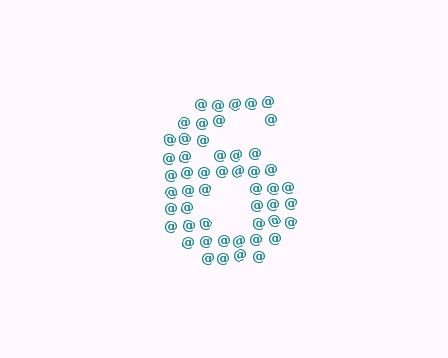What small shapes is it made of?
It is made of small at signs.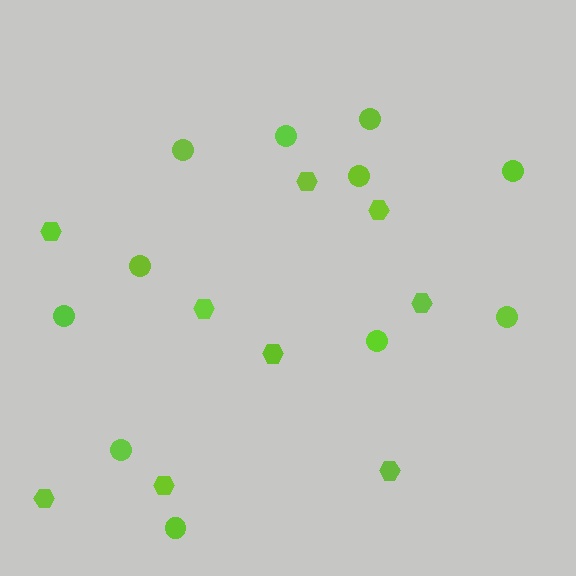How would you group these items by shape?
There are 2 groups: one group of hexagons (9) and one group of circles (11).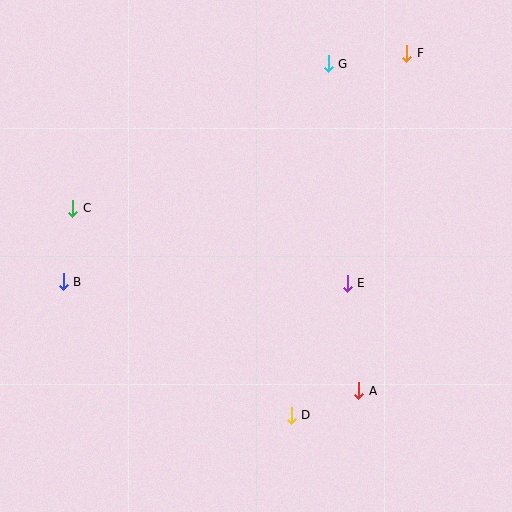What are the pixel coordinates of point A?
Point A is at (359, 391).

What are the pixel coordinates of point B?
Point B is at (63, 282).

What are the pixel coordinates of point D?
Point D is at (291, 415).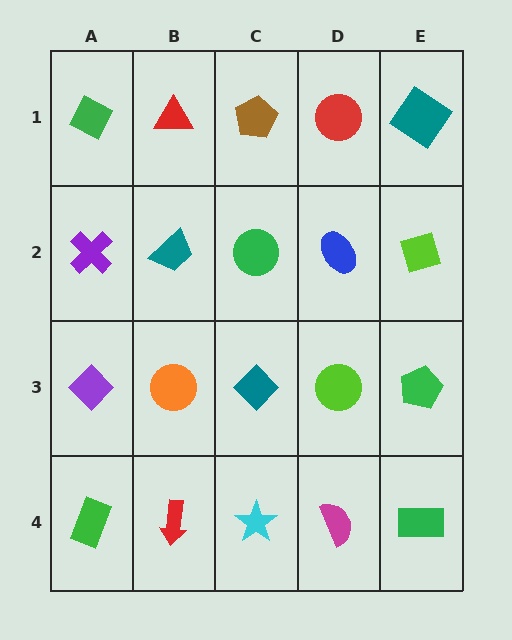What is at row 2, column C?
A green circle.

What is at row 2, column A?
A purple cross.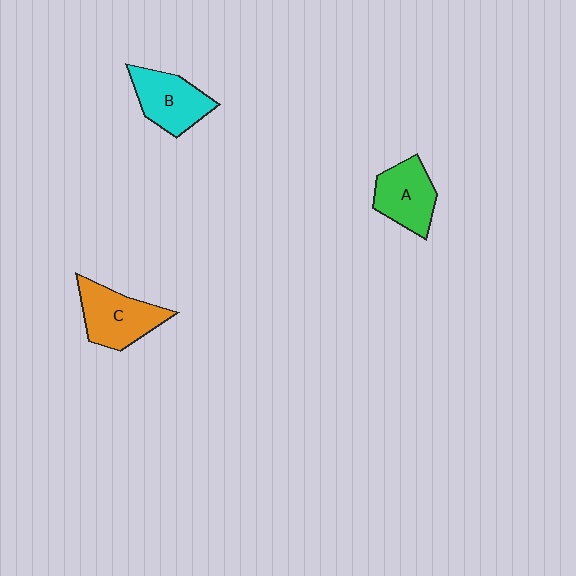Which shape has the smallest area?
Shape A (green).